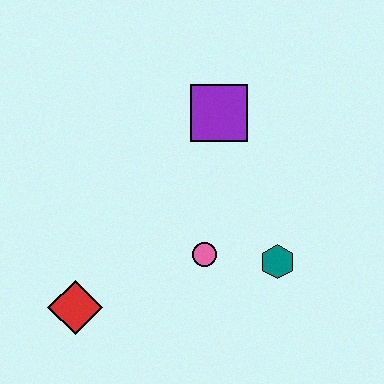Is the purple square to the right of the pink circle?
Yes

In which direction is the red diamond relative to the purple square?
The red diamond is below the purple square.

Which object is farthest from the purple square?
The red diamond is farthest from the purple square.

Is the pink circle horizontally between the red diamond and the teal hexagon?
Yes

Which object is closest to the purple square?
The pink circle is closest to the purple square.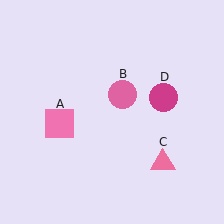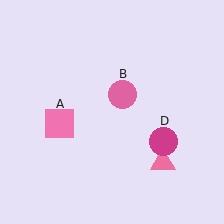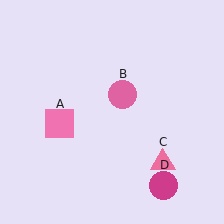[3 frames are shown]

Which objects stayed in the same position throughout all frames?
Pink square (object A) and pink circle (object B) and pink triangle (object C) remained stationary.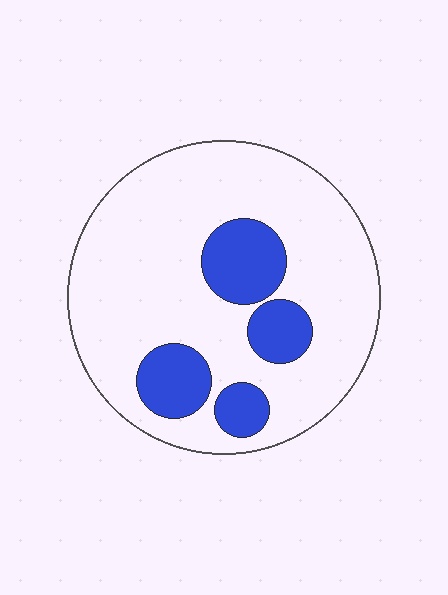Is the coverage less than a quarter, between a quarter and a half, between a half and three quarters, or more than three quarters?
Less than a quarter.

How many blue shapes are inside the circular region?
4.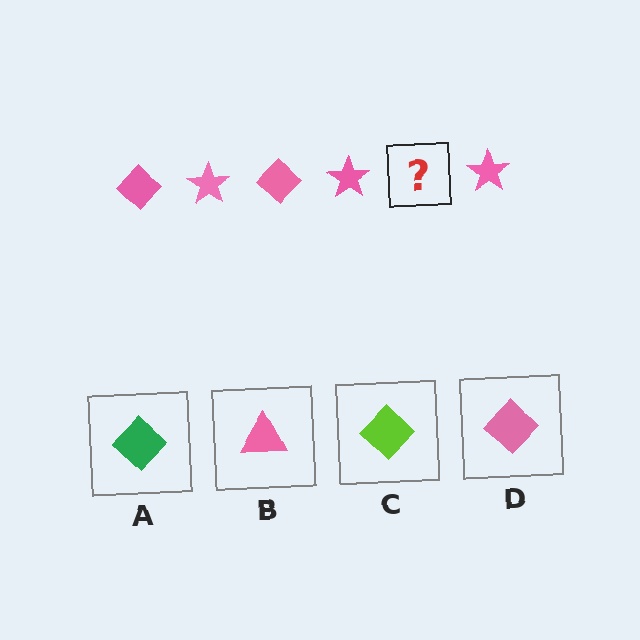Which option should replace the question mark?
Option D.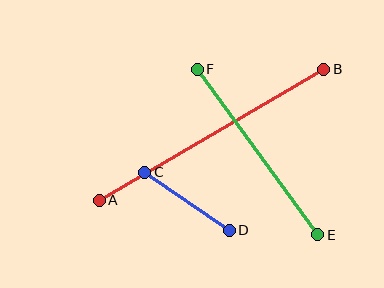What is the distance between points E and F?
The distance is approximately 205 pixels.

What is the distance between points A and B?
The distance is approximately 260 pixels.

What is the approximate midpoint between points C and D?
The midpoint is at approximately (187, 201) pixels.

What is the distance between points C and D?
The distance is approximately 103 pixels.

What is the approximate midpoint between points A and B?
The midpoint is at approximately (211, 135) pixels.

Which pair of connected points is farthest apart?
Points A and B are farthest apart.